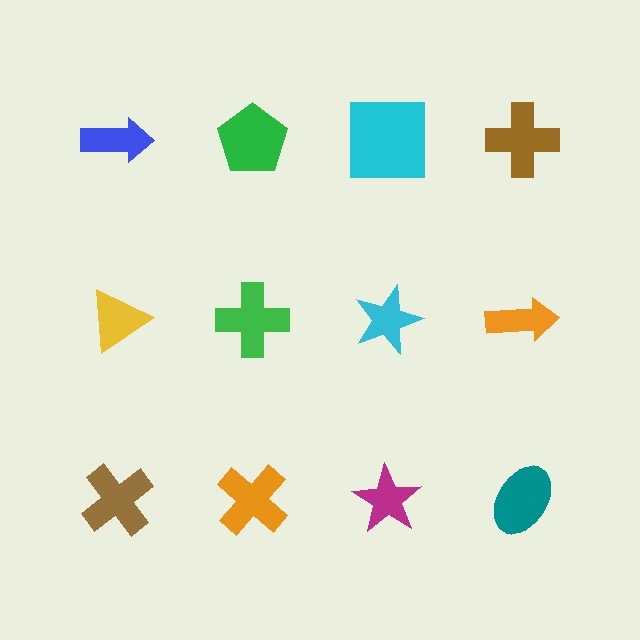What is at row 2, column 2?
A green cross.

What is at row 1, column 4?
A brown cross.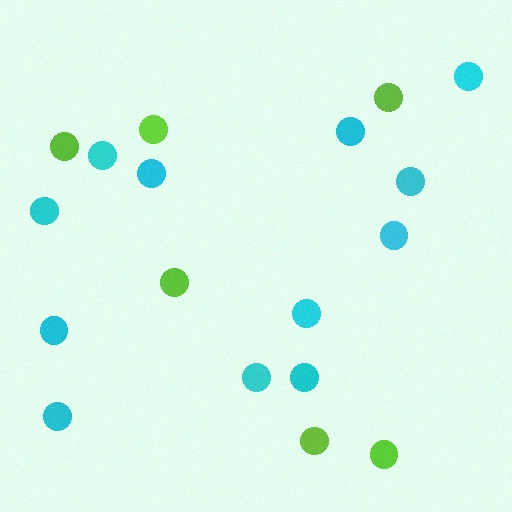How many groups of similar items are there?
There are 2 groups: one group of lime circles (6) and one group of cyan circles (12).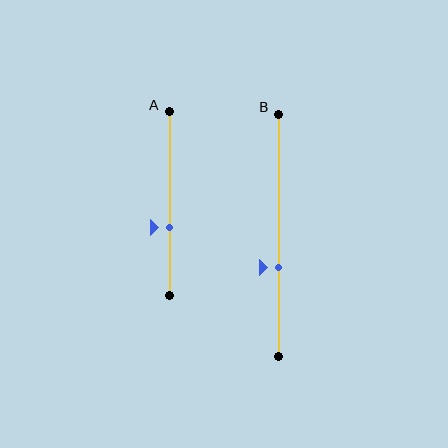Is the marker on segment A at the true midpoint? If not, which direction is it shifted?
No, the marker on segment A is shifted downward by about 13% of the segment length.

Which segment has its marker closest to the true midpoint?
Segment B has its marker closest to the true midpoint.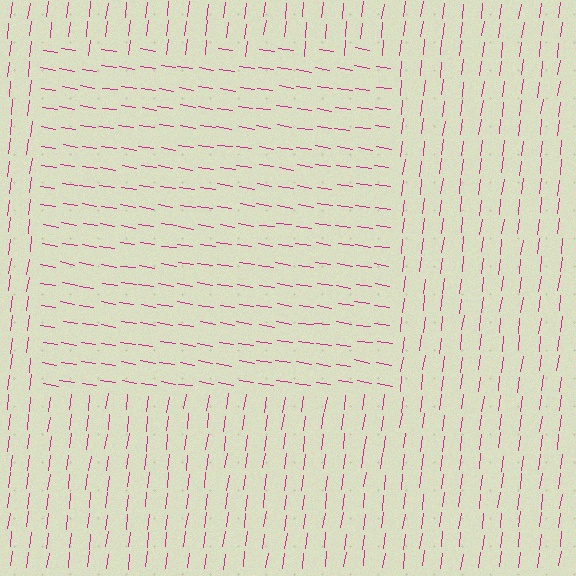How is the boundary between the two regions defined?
The boundary is defined purely by a change in line orientation (approximately 88 degrees difference). All lines are the same color and thickness.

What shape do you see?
I see a rectangle.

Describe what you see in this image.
The image is filled with small magenta line segments. A rectangle region in the image has lines oriented differently from the surrounding lines, creating a visible texture boundary.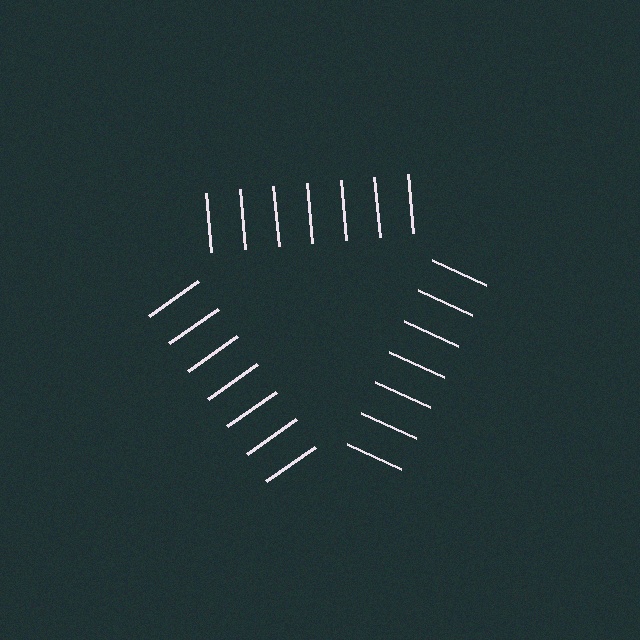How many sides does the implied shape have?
3 sides — the line-ends trace a triangle.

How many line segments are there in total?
21 — 7 along each of the 3 edges.